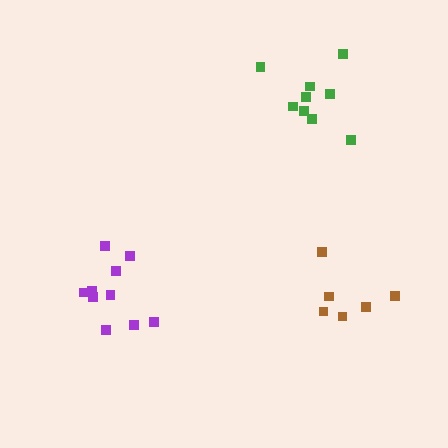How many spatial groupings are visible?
There are 3 spatial groupings.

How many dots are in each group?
Group 1: 9 dots, Group 2: 6 dots, Group 3: 10 dots (25 total).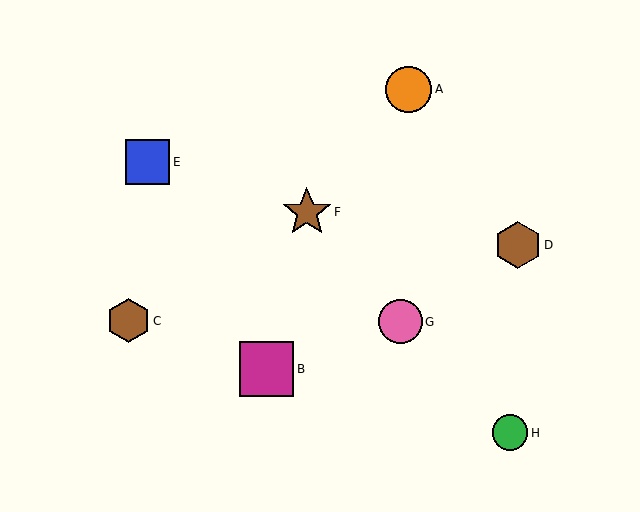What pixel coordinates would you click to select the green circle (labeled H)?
Click at (510, 433) to select the green circle H.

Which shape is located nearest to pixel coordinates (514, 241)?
The brown hexagon (labeled D) at (518, 245) is nearest to that location.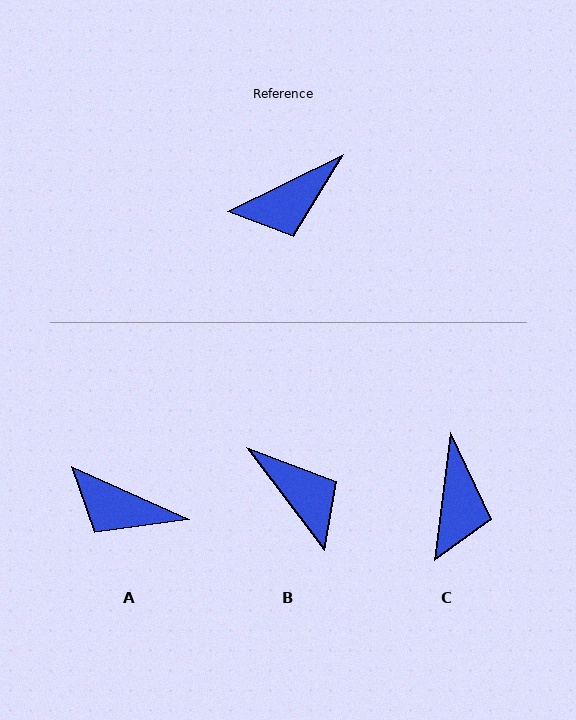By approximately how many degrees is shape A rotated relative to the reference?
Approximately 51 degrees clockwise.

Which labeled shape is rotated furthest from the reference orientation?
B, about 101 degrees away.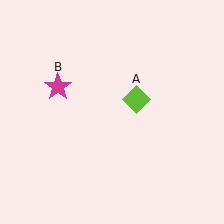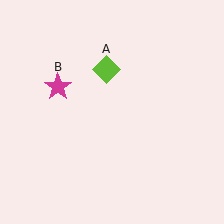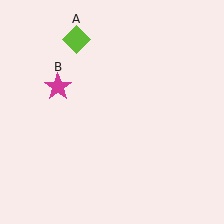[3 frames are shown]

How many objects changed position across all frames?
1 object changed position: lime diamond (object A).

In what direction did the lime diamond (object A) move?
The lime diamond (object A) moved up and to the left.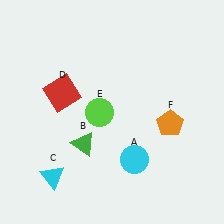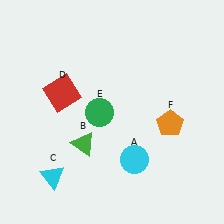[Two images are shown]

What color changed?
The circle (E) changed from lime in Image 1 to green in Image 2.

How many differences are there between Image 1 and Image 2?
There is 1 difference between the two images.